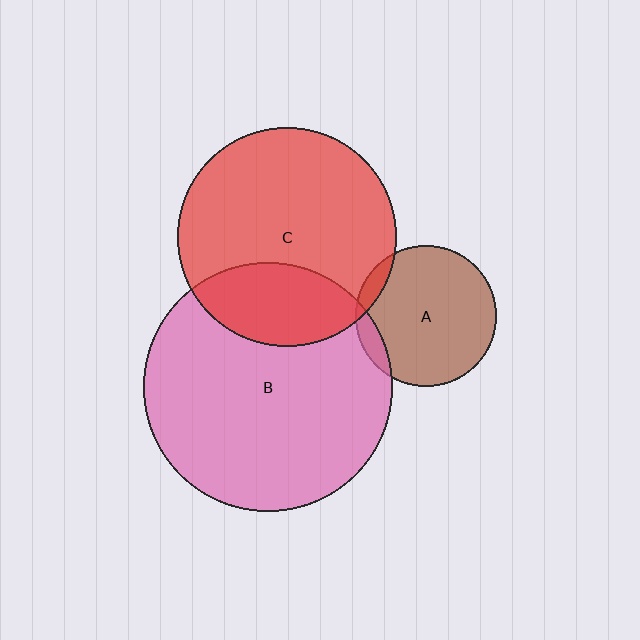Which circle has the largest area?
Circle B (pink).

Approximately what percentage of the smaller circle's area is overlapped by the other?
Approximately 10%.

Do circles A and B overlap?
Yes.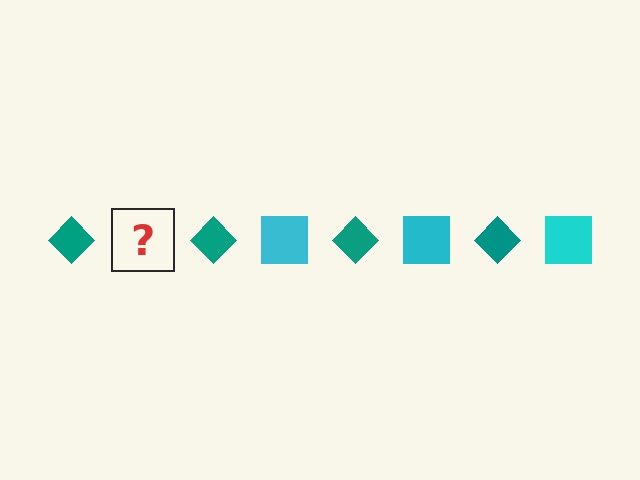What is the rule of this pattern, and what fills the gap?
The rule is that the pattern alternates between teal diamond and cyan square. The gap should be filled with a cyan square.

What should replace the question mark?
The question mark should be replaced with a cyan square.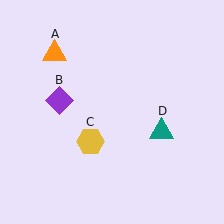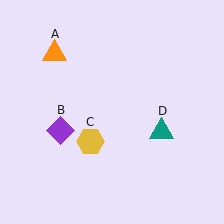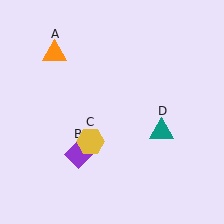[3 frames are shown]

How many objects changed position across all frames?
1 object changed position: purple diamond (object B).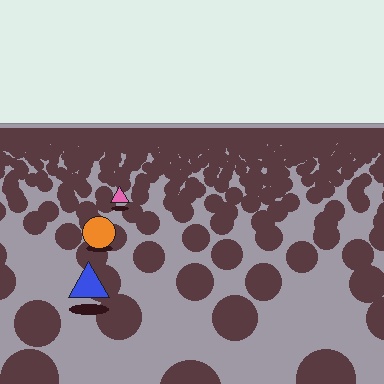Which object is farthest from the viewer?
The pink triangle is farthest from the viewer. It appears smaller and the ground texture around it is denser.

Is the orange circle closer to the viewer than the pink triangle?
Yes. The orange circle is closer — you can tell from the texture gradient: the ground texture is coarser near it.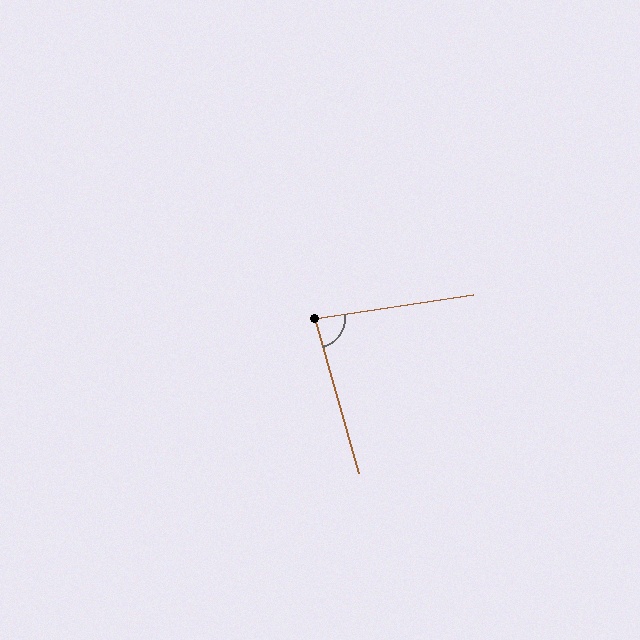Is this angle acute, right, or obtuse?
It is acute.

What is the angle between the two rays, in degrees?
Approximately 83 degrees.